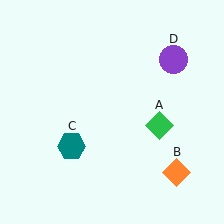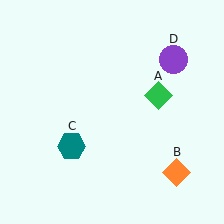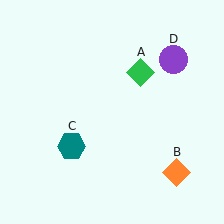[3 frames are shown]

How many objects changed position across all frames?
1 object changed position: green diamond (object A).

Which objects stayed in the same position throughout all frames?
Orange diamond (object B) and teal hexagon (object C) and purple circle (object D) remained stationary.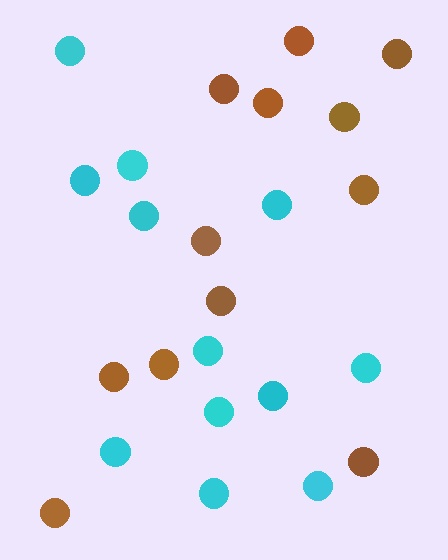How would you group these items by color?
There are 2 groups: one group of brown circles (12) and one group of cyan circles (12).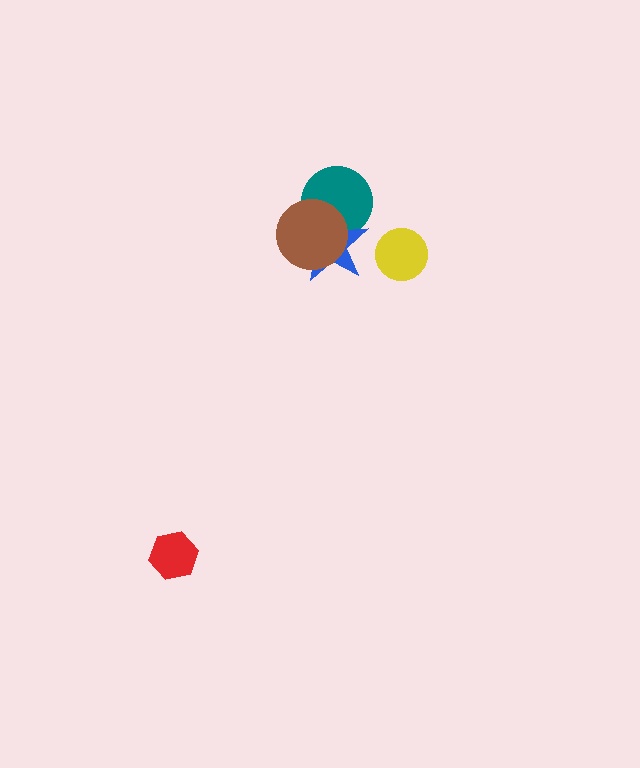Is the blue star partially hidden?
Yes, it is partially covered by another shape.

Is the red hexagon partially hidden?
No, no other shape covers it.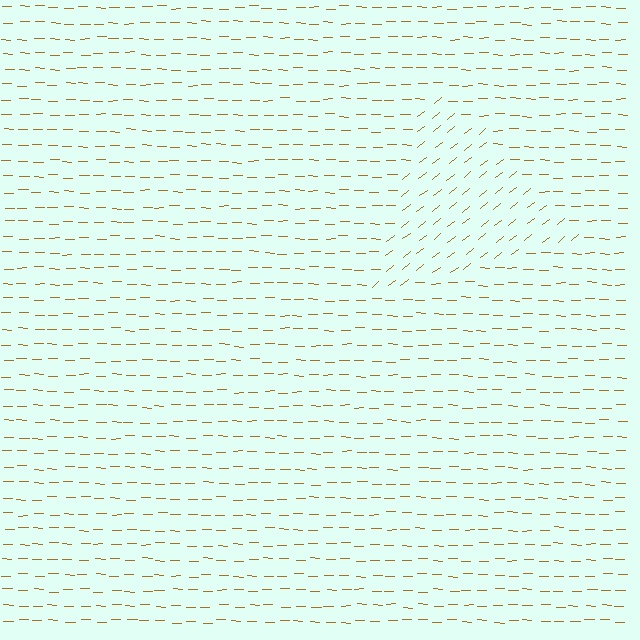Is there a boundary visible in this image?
Yes, there is a texture boundary formed by a change in line orientation.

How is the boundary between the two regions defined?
The boundary is defined purely by a change in line orientation (approximately 39 degrees difference). All lines are the same color and thickness.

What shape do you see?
I see a triangle.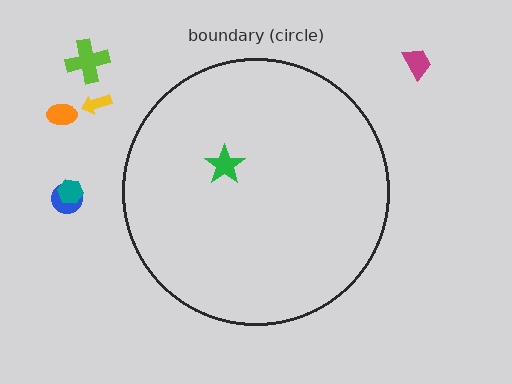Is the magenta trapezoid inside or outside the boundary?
Outside.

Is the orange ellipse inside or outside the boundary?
Outside.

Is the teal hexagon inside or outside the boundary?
Outside.